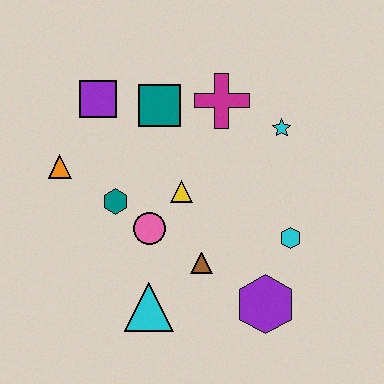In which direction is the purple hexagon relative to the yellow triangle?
The purple hexagon is below the yellow triangle.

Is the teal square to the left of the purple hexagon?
Yes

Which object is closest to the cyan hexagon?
The purple hexagon is closest to the cyan hexagon.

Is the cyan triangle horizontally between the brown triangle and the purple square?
Yes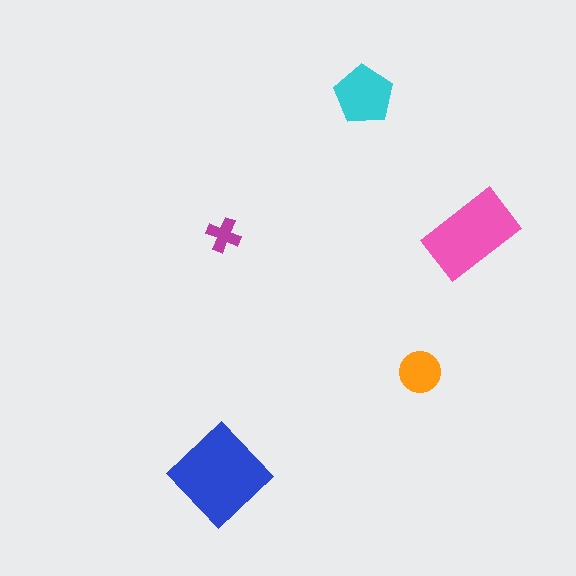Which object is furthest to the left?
The blue diamond is leftmost.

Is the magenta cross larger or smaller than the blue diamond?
Smaller.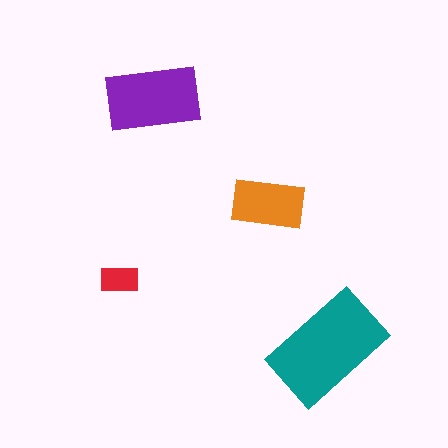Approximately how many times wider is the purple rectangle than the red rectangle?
About 2.5 times wider.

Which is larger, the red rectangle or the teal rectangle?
The teal one.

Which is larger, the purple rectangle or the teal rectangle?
The teal one.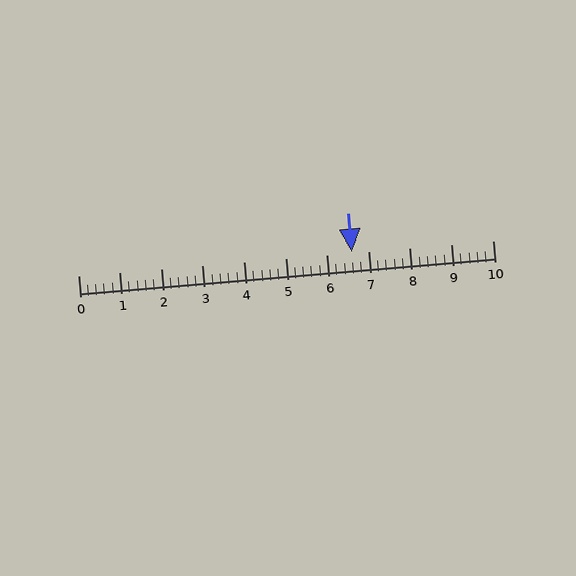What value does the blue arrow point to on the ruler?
The blue arrow points to approximately 6.6.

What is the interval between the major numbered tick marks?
The major tick marks are spaced 1 units apart.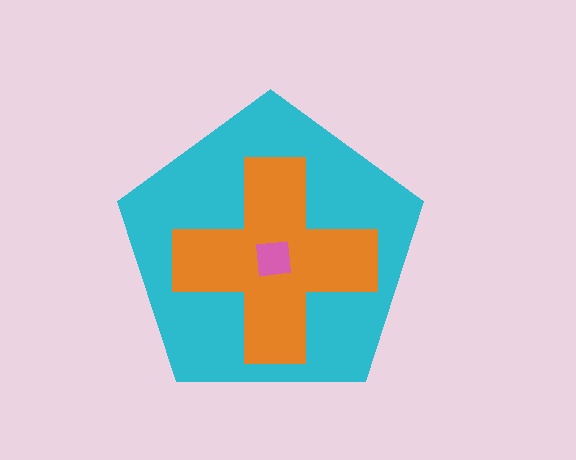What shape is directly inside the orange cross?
The pink square.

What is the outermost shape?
The cyan pentagon.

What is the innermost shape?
The pink square.